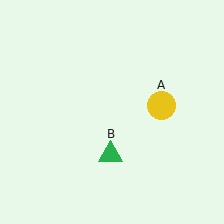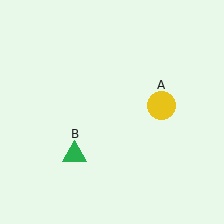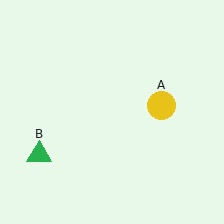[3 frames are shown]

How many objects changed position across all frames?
1 object changed position: green triangle (object B).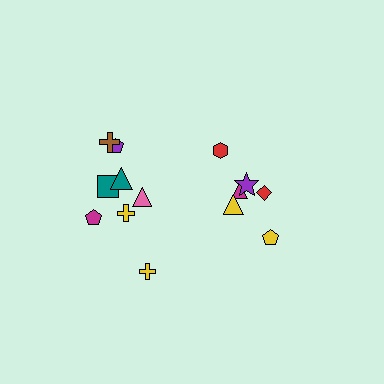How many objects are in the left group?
There are 8 objects.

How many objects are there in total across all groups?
There are 14 objects.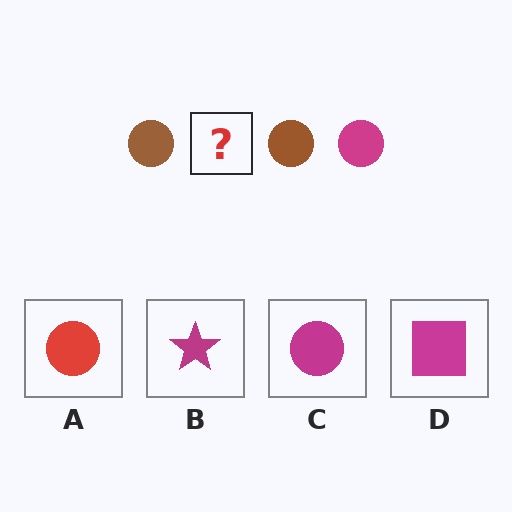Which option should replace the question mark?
Option C.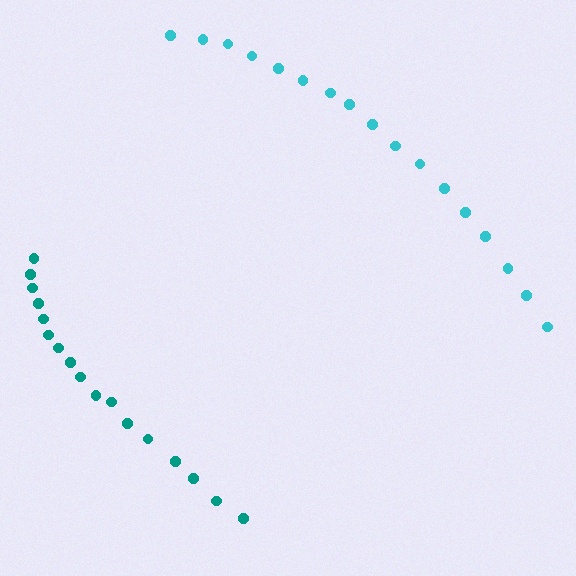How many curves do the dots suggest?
There are 2 distinct paths.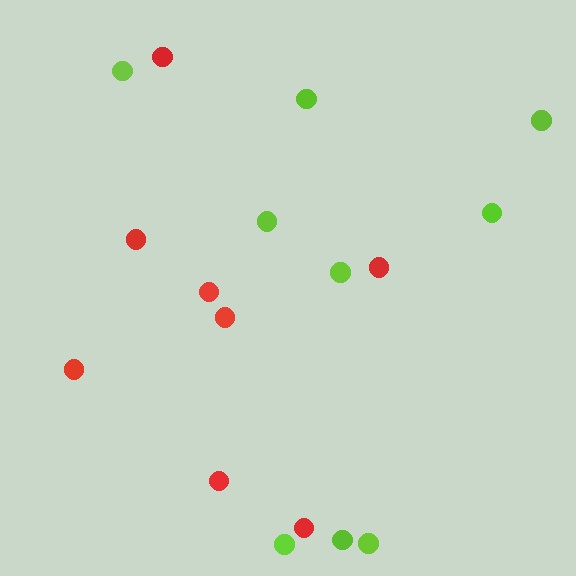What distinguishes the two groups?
There are 2 groups: one group of red circles (8) and one group of lime circles (9).